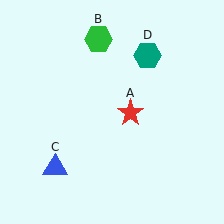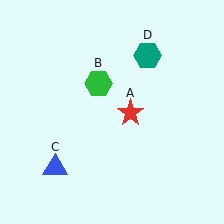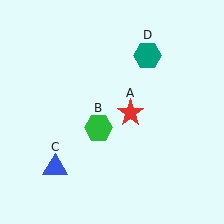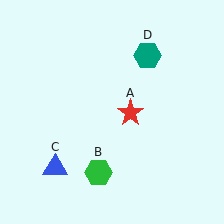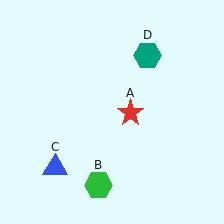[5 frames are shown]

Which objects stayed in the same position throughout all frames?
Red star (object A) and blue triangle (object C) and teal hexagon (object D) remained stationary.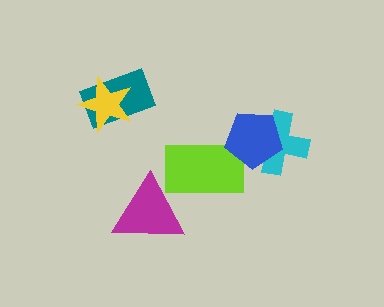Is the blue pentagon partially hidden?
No, no other shape covers it.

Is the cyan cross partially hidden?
Yes, it is partially covered by another shape.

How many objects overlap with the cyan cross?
1 object overlaps with the cyan cross.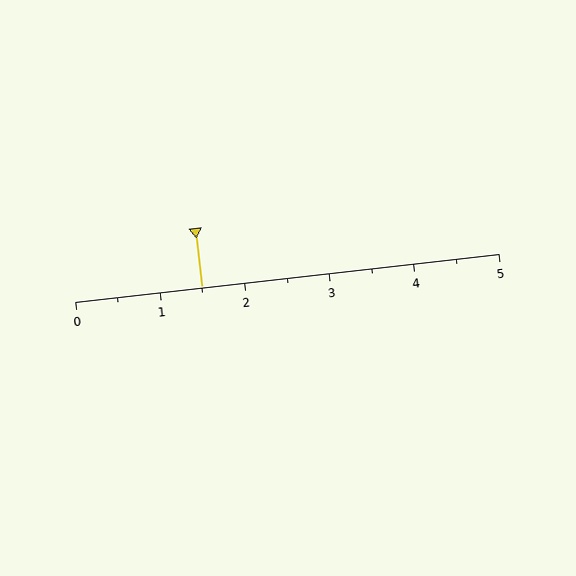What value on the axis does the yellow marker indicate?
The marker indicates approximately 1.5.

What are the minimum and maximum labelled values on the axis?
The axis runs from 0 to 5.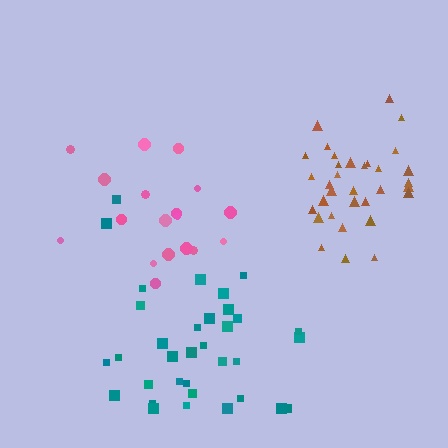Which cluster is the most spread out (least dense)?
Pink.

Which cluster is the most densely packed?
Brown.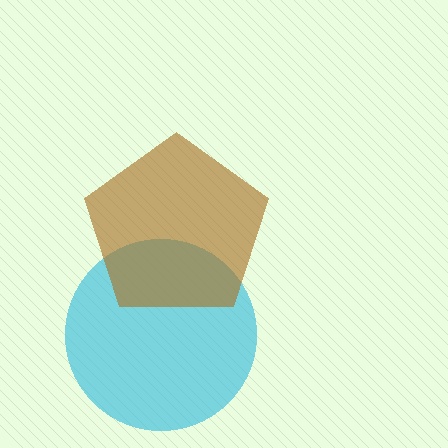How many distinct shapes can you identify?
There are 2 distinct shapes: a cyan circle, a brown pentagon.